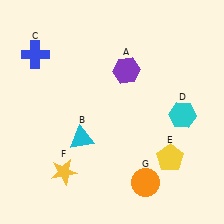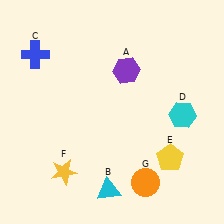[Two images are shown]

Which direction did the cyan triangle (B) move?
The cyan triangle (B) moved down.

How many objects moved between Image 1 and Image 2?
1 object moved between the two images.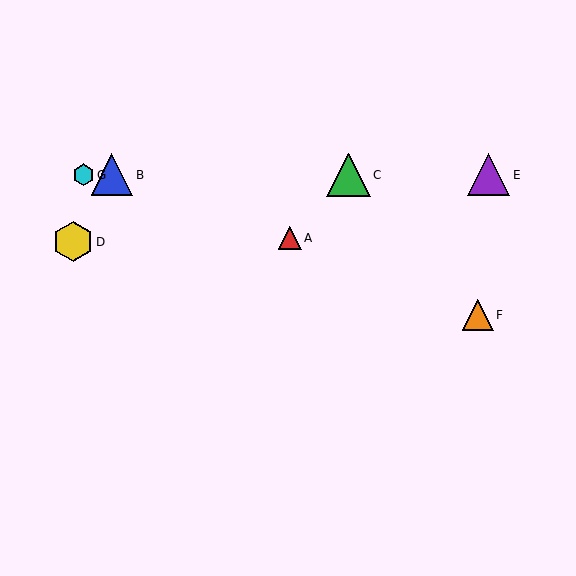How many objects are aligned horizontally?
4 objects (B, C, E, G) are aligned horizontally.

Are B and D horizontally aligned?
No, B is at y≈175 and D is at y≈242.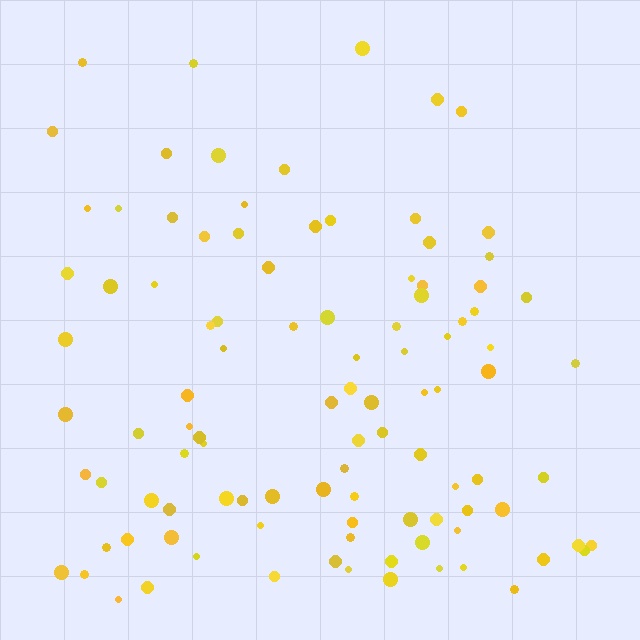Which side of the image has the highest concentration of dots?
The bottom.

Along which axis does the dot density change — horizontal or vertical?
Vertical.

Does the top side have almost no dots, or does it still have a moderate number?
Still a moderate number, just noticeably fewer than the bottom.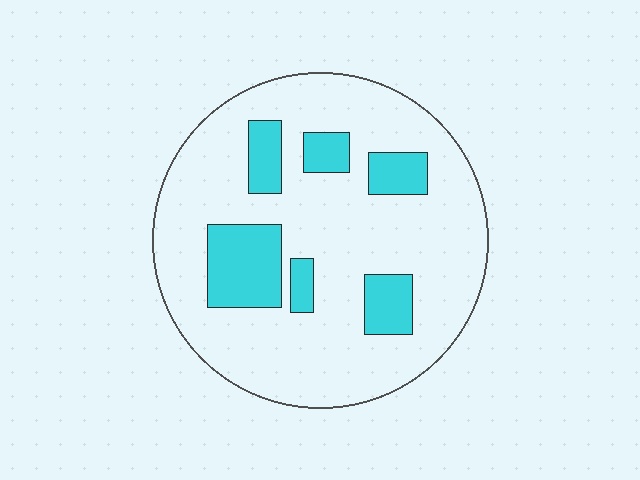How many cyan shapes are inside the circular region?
6.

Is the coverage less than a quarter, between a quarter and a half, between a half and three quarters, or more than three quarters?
Less than a quarter.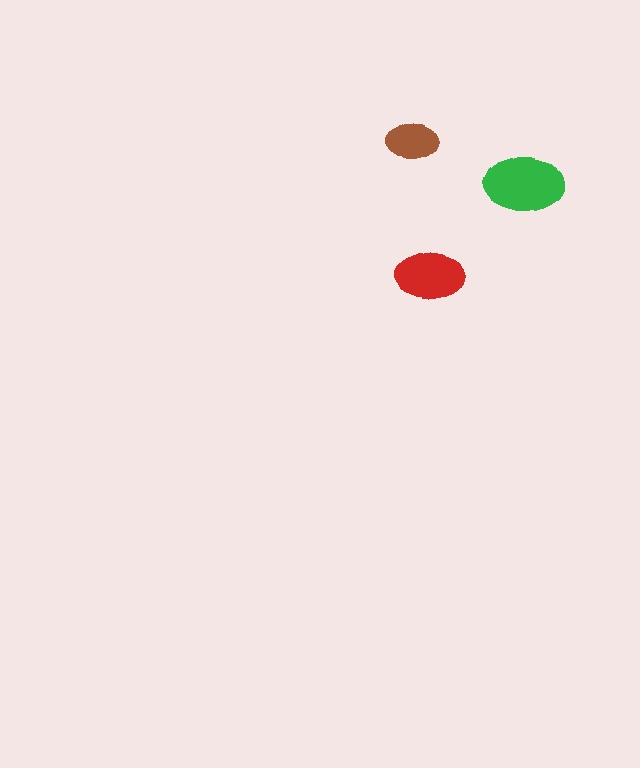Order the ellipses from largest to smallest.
the green one, the red one, the brown one.